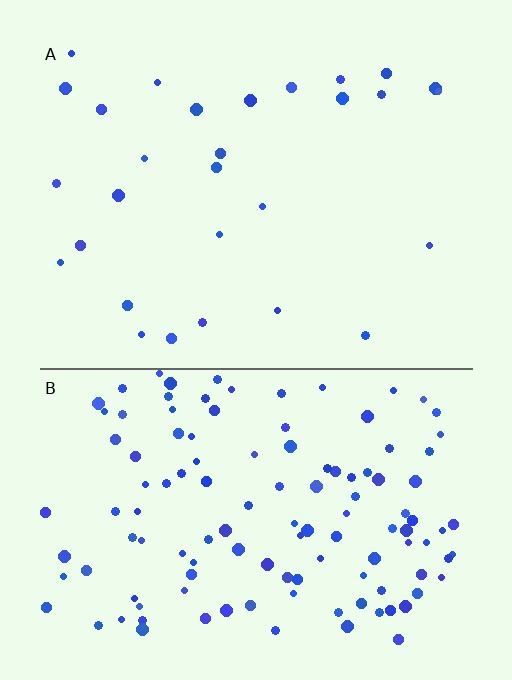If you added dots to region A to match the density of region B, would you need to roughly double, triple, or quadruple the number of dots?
Approximately quadruple.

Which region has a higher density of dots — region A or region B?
B (the bottom).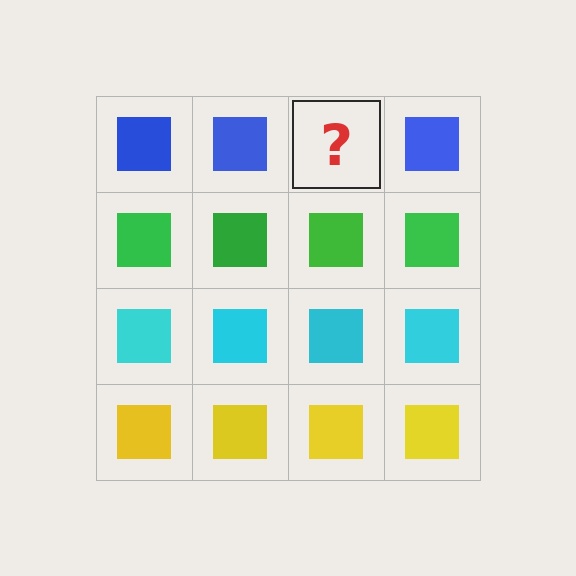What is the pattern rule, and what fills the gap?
The rule is that each row has a consistent color. The gap should be filled with a blue square.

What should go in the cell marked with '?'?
The missing cell should contain a blue square.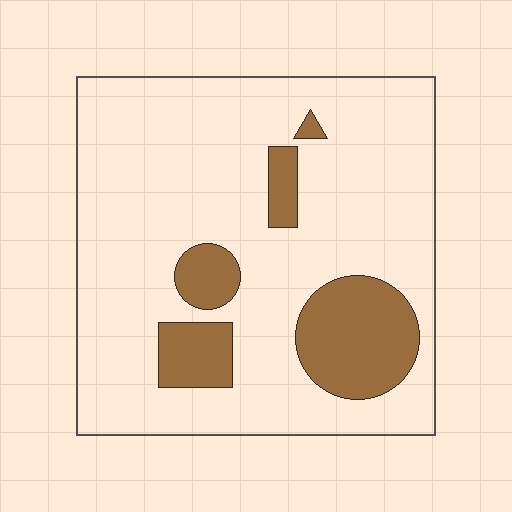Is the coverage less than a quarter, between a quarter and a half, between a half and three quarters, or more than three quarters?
Less than a quarter.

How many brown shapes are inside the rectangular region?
5.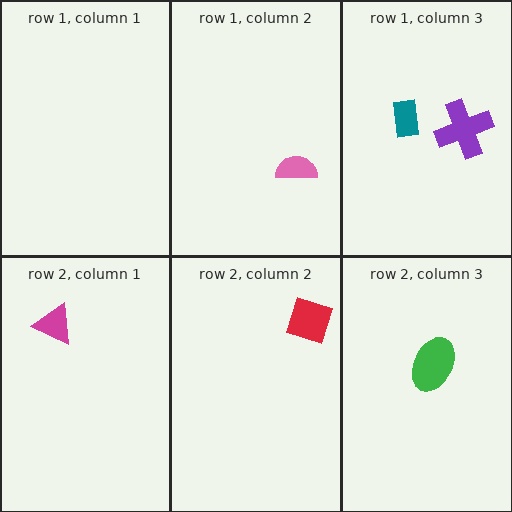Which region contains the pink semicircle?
The row 1, column 2 region.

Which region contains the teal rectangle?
The row 1, column 3 region.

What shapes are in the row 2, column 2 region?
The red diamond.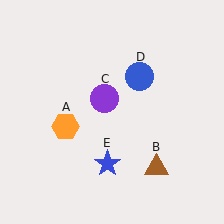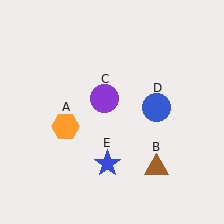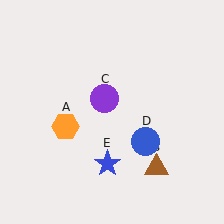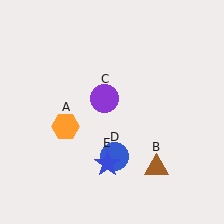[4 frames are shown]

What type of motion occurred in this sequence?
The blue circle (object D) rotated clockwise around the center of the scene.